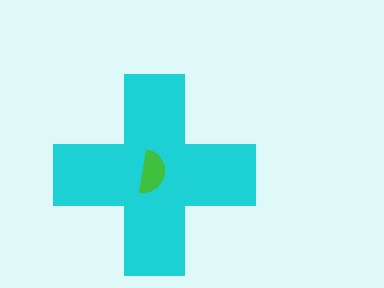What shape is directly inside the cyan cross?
The green semicircle.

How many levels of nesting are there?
2.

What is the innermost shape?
The green semicircle.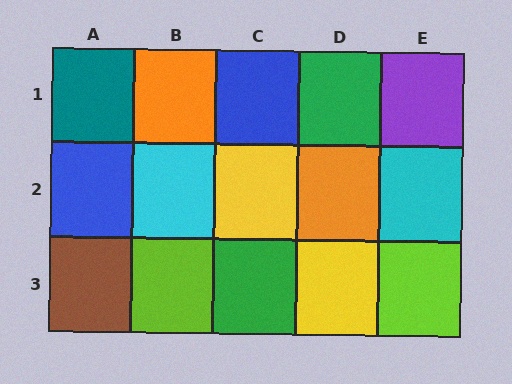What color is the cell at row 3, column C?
Green.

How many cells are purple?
1 cell is purple.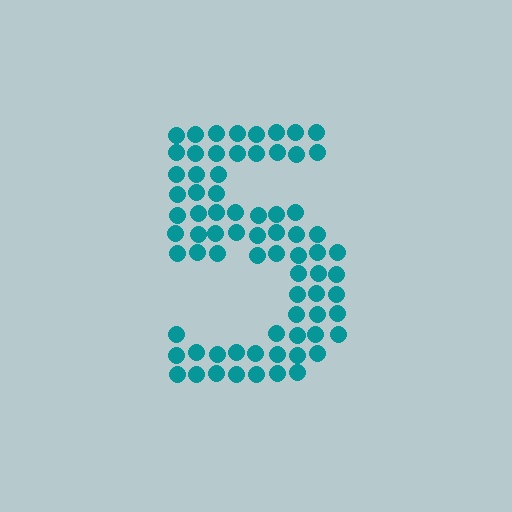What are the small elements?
The small elements are circles.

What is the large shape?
The large shape is the digit 5.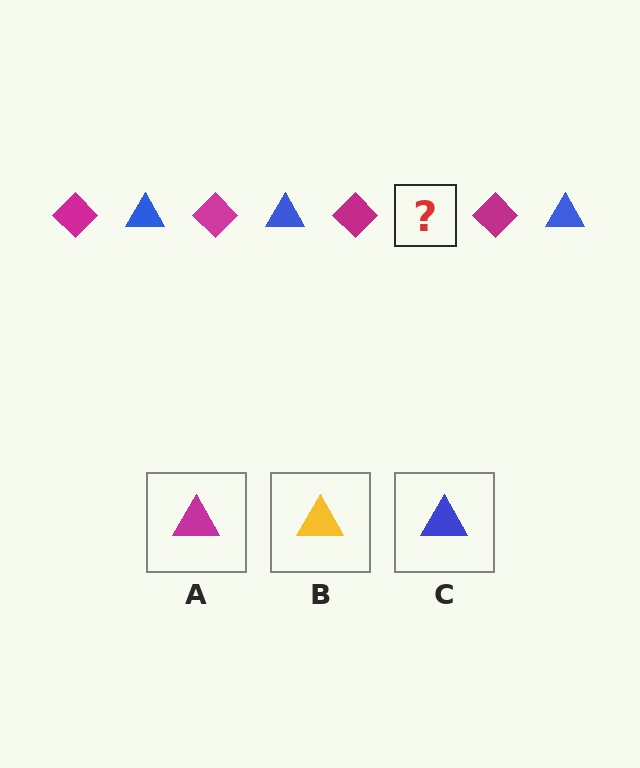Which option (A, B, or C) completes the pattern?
C.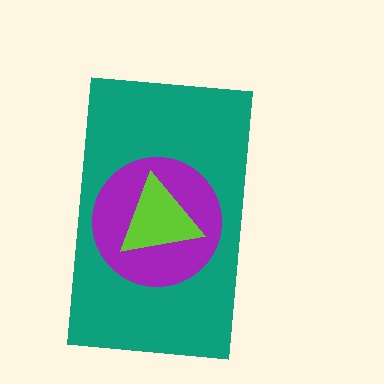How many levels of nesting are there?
3.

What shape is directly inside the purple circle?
The lime triangle.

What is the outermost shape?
The teal rectangle.